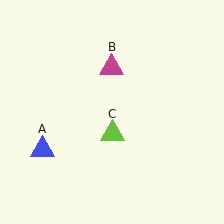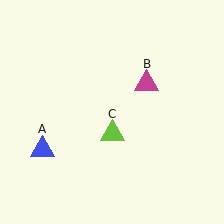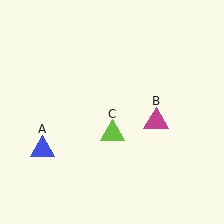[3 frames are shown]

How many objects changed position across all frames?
1 object changed position: magenta triangle (object B).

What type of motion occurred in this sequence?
The magenta triangle (object B) rotated clockwise around the center of the scene.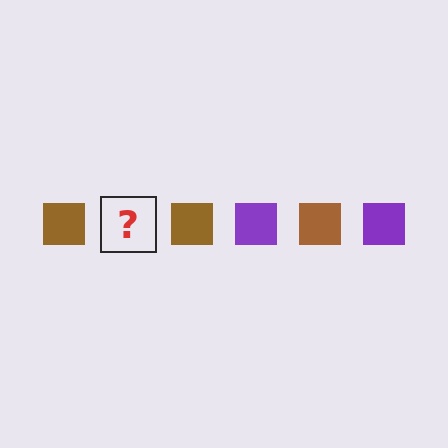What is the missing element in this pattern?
The missing element is a purple square.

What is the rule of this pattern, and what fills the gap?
The rule is that the pattern cycles through brown, purple squares. The gap should be filled with a purple square.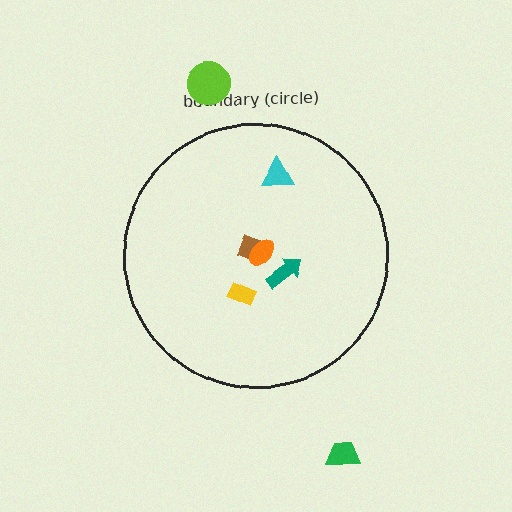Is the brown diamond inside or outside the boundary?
Inside.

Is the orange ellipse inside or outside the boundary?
Inside.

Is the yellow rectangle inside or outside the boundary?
Inside.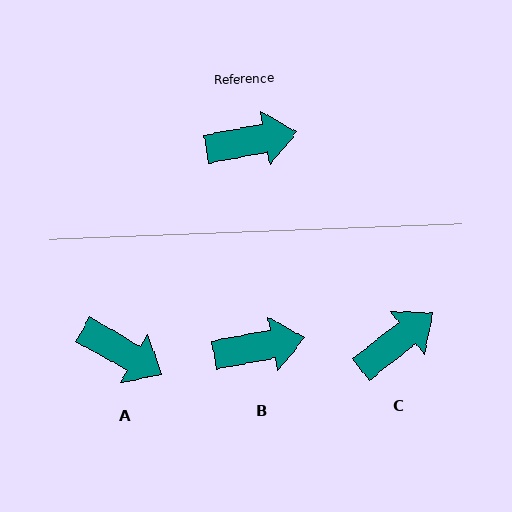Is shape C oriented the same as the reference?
No, it is off by about 27 degrees.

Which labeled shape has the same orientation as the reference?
B.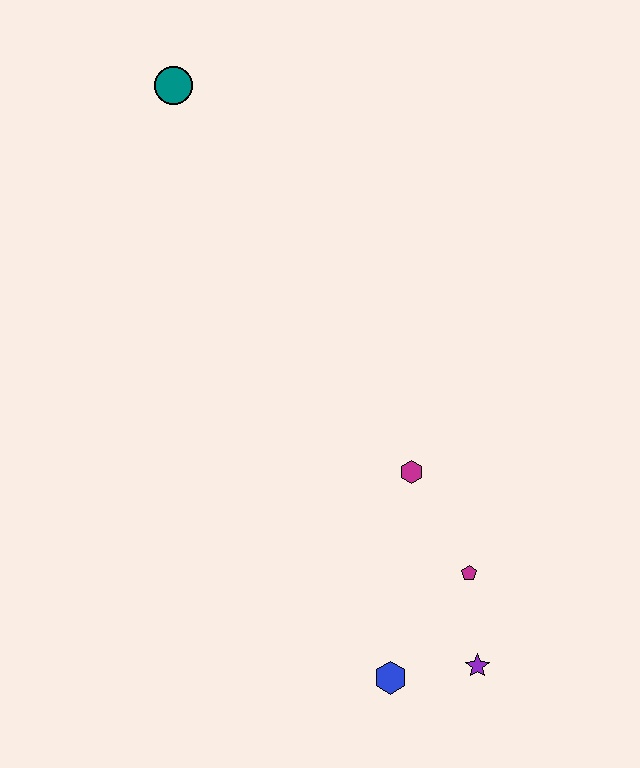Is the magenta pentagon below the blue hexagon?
No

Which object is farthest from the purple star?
The teal circle is farthest from the purple star.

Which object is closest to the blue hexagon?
The purple star is closest to the blue hexagon.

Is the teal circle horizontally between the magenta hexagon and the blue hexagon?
No